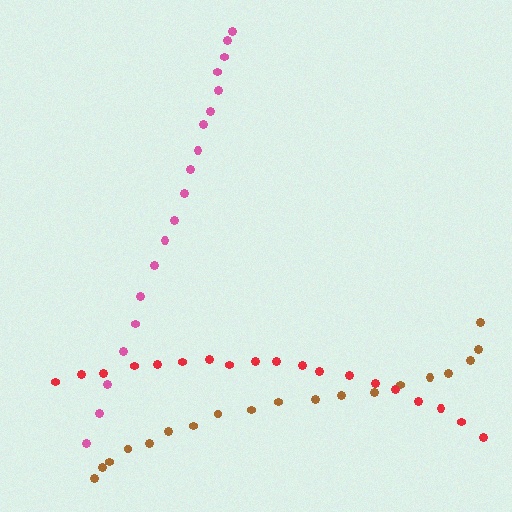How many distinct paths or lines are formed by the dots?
There are 3 distinct paths.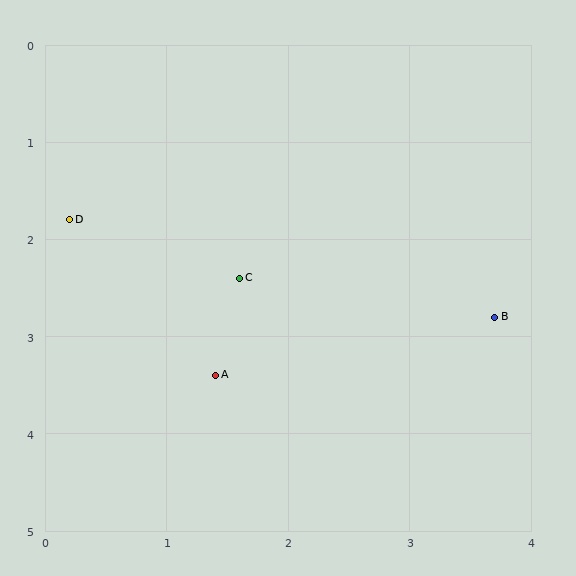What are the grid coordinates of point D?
Point D is at approximately (0.2, 1.8).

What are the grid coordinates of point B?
Point B is at approximately (3.7, 2.8).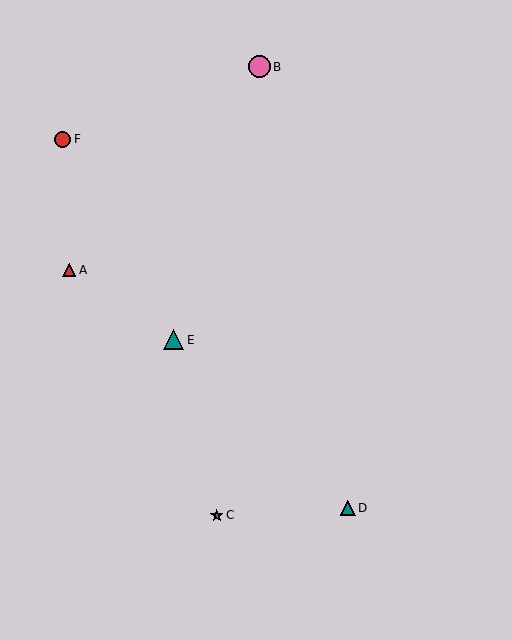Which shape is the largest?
The pink circle (labeled B) is the largest.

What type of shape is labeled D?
Shape D is a teal triangle.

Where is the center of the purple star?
The center of the purple star is at (217, 515).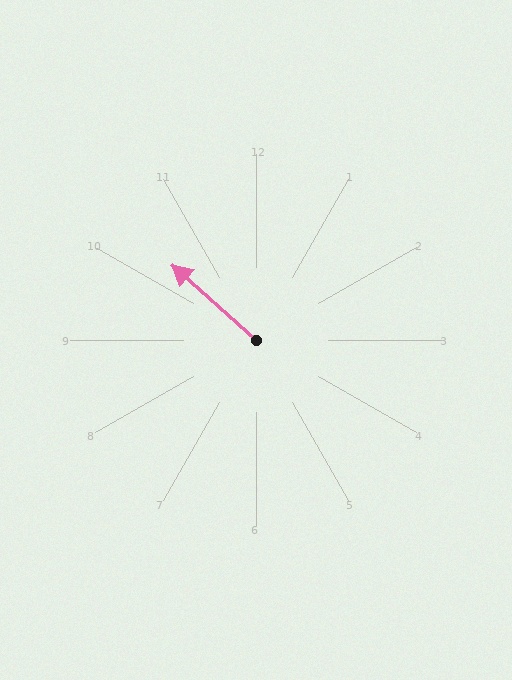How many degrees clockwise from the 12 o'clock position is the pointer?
Approximately 312 degrees.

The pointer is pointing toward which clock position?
Roughly 10 o'clock.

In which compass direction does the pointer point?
Northwest.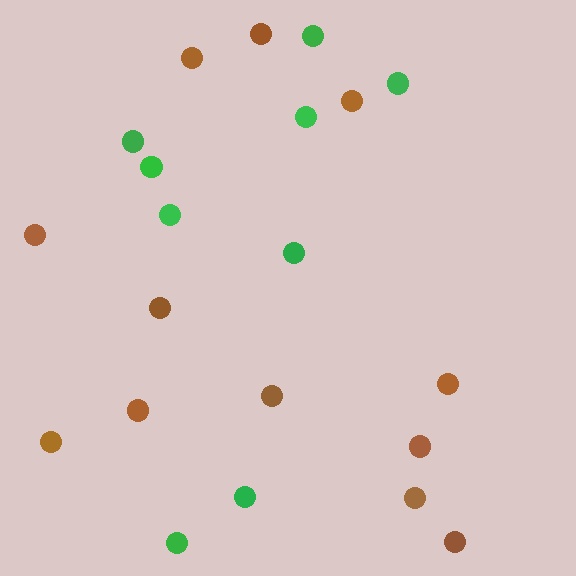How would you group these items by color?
There are 2 groups: one group of brown circles (12) and one group of green circles (9).